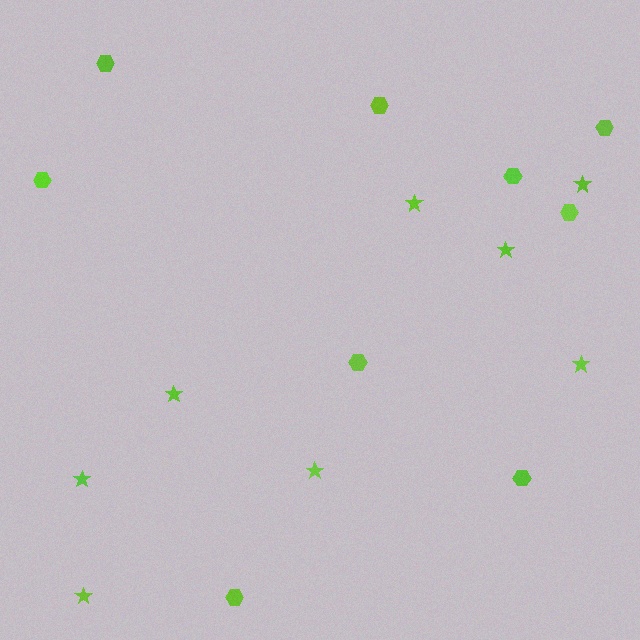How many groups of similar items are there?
There are 2 groups: one group of hexagons (9) and one group of stars (8).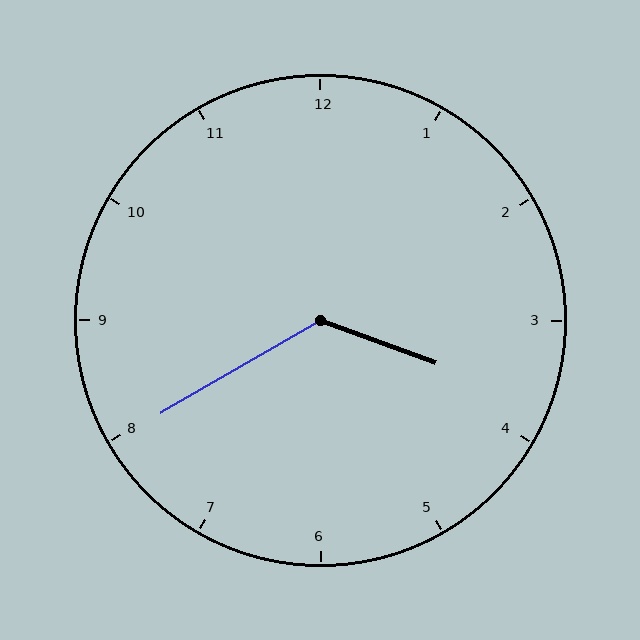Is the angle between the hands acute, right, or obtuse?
It is obtuse.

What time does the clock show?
3:40.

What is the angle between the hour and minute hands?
Approximately 130 degrees.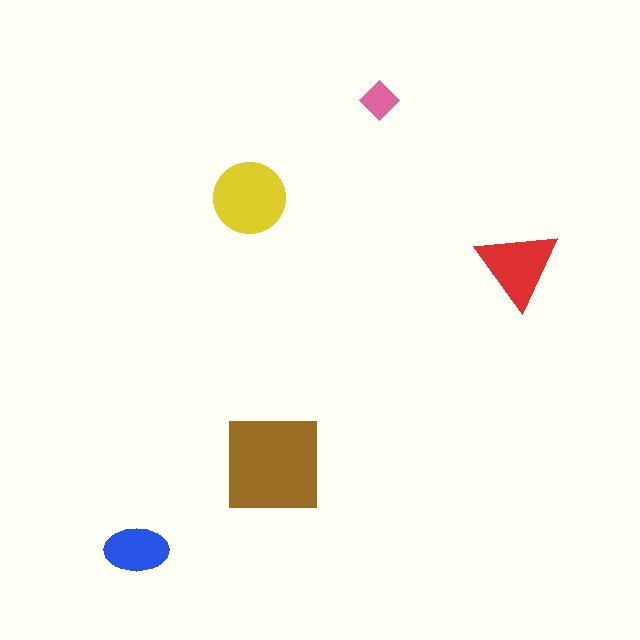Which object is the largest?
The brown square.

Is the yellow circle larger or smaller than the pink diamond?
Larger.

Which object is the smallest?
The pink diamond.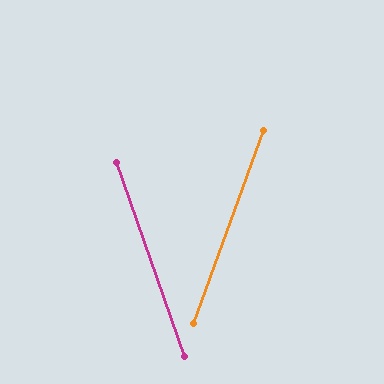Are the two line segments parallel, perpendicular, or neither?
Neither parallel nor perpendicular — they differ by about 39°.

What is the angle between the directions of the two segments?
Approximately 39 degrees.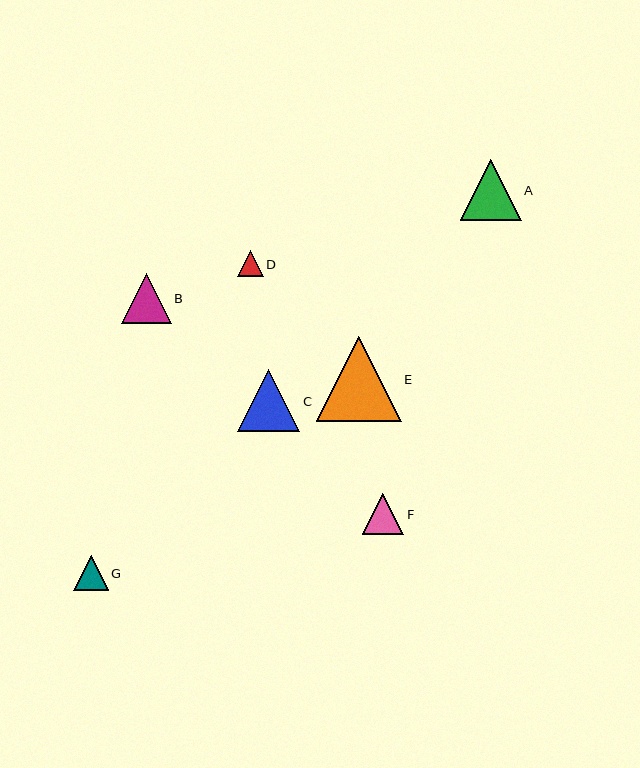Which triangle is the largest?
Triangle E is the largest with a size of approximately 85 pixels.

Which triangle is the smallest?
Triangle D is the smallest with a size of approximately 26 pixels.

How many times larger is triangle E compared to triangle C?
Triangle E is approximately 1.4 times the size of triangle C.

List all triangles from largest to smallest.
From largest to smallest: E, C, A, B, F, G, D.